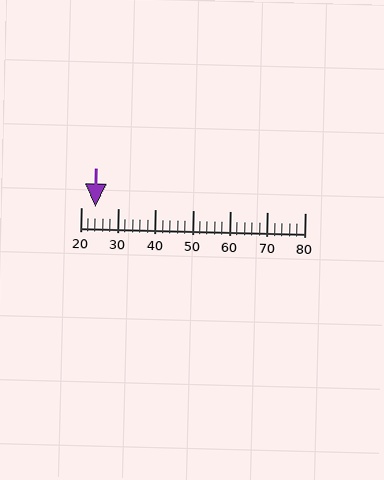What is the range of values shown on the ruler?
The ruler shows values from 20 to 80.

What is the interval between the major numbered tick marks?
The major tick marks are spaced 10 units apart.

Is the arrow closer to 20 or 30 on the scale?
The arrow is closer to 20.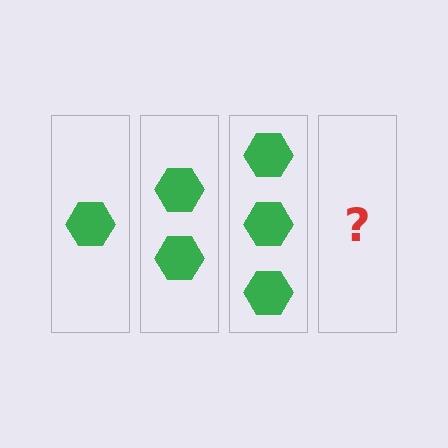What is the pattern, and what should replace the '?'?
The pattern is that each step adds one more hexagon. The '?' should be 4 hexagons.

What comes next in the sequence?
The next element should be 4 hexagons.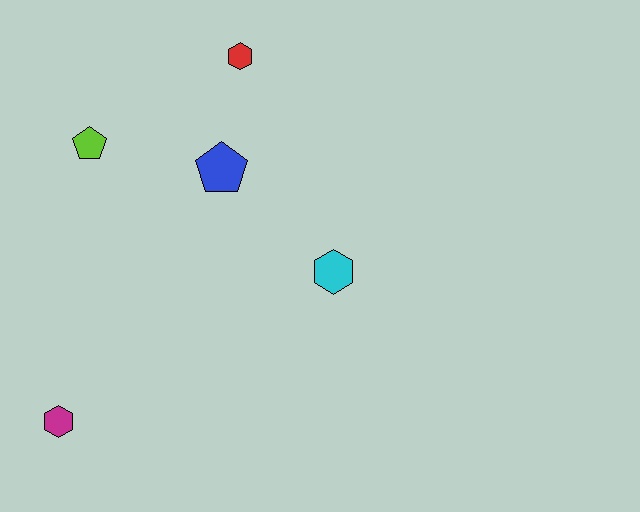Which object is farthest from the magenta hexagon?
The red hexagon is farthest from the magenta hexagon.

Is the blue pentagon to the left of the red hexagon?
Yes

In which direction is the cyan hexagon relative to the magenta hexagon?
The cyan hexagon is to the right of the magenta hexagon.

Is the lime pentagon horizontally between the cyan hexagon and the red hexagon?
No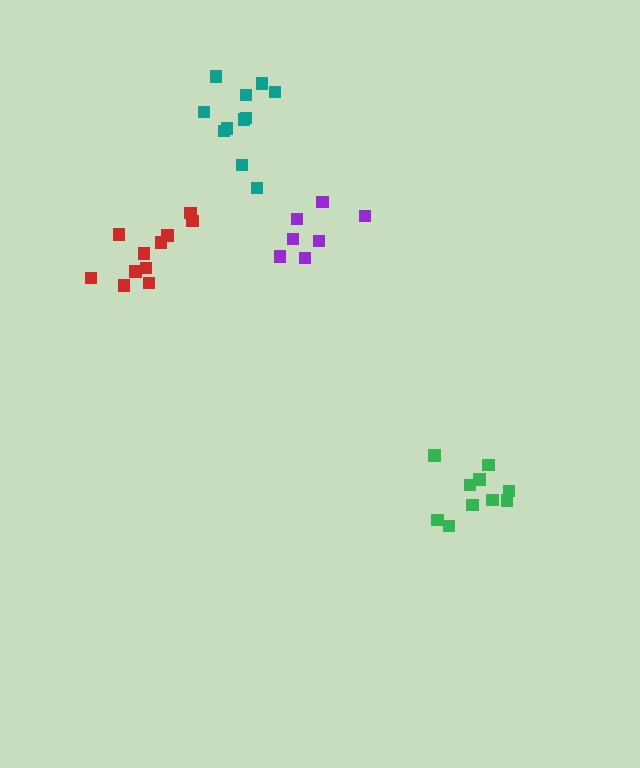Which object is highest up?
The teal cluster is topmost.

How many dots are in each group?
Group 1: 7 dots, Group 2: 10 dots, Group 3: 11 dots, Group 4: 11 dots (39 total).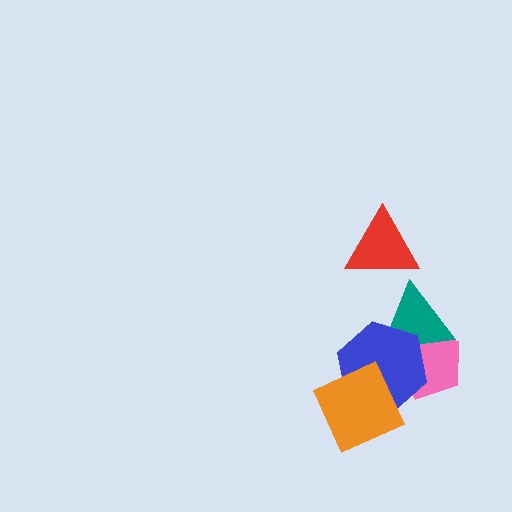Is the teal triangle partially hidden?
Yes, it is partially covered by another shape.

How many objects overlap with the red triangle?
0 objects overlap with the red triangle.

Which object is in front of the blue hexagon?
The orange square is in front of the blue hexagon.